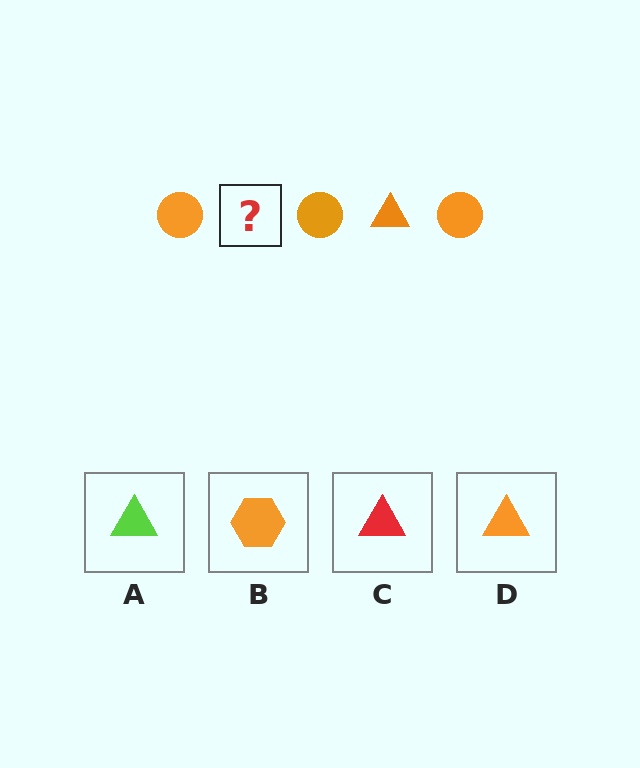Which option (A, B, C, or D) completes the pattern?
D.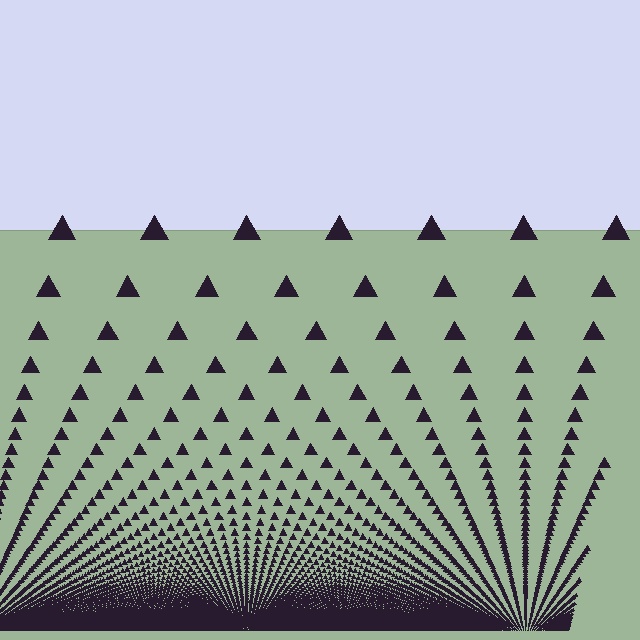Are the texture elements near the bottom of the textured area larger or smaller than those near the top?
Smaller. The gradient is inverted — elements near the bottom are smaller and denser.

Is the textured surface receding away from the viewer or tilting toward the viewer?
The surface appears to tilt toward the viewer. Texture elements get larger and sparser toward the top.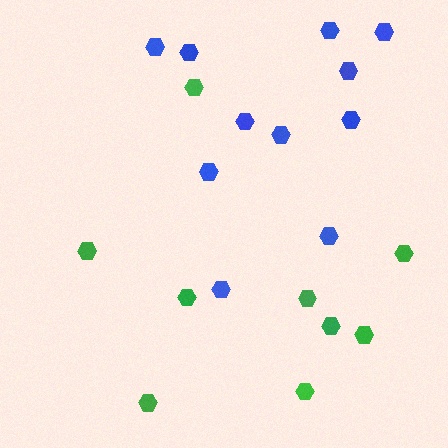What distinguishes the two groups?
There are 2 groups: one group of blue hexagons (11) and one group of green hexagons (9).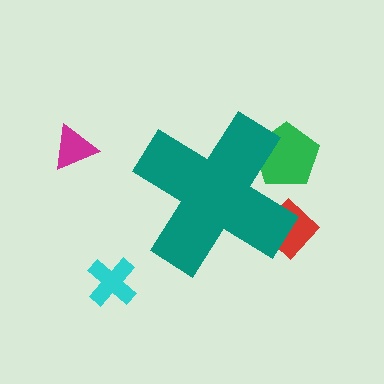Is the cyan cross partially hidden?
No, the cyan cross is fully visible.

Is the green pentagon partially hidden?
Yes, the green pentagon is partially hidden behind the teal cross.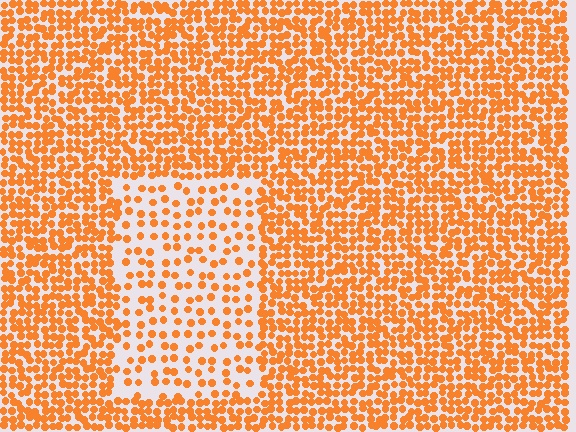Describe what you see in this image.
The image contains small orange elements arranged at two different densities. A rectangle-shaped region is visible where the elements are less densely packed than the surrounding area.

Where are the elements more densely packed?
The elements are more densely packed outside the rectangle boundary.